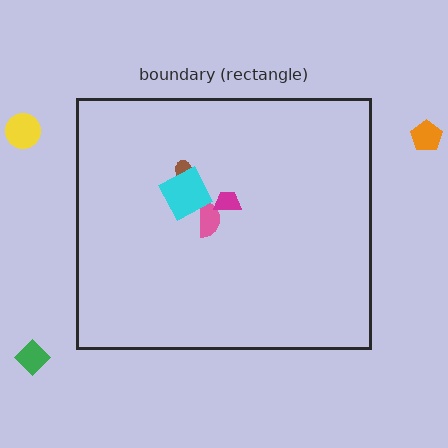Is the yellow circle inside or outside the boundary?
Outside.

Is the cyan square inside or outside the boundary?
Inside.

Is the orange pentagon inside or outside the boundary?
Outside.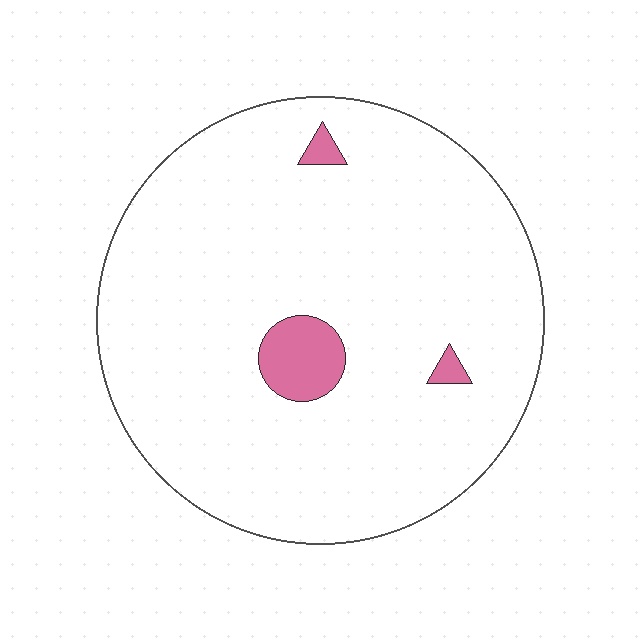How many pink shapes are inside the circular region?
3.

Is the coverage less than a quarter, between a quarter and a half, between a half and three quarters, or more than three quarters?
Less than a quarter.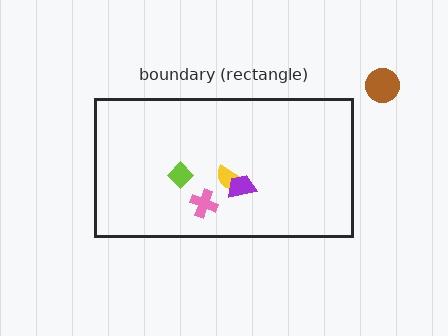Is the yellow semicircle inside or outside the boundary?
Inside.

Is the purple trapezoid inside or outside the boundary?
Inside.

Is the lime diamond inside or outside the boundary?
Inside.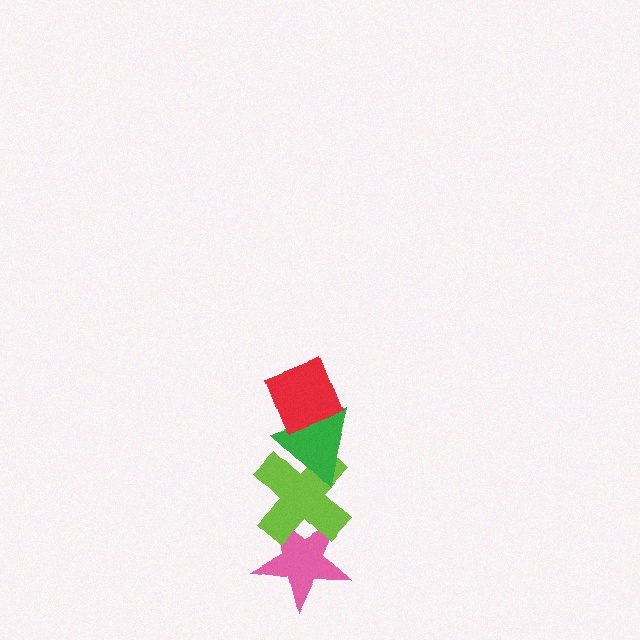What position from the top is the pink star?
The pink star is 4th from the top.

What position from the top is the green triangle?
The green triangle is 2nd from the top.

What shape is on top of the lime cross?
The green triangle is on top of the lime cross.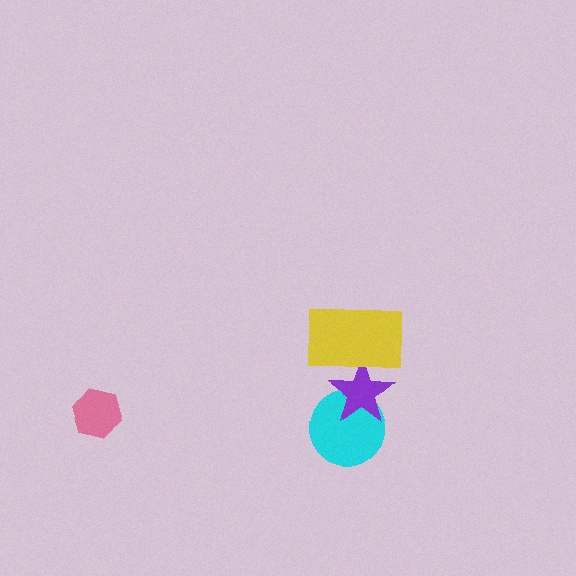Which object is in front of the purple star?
The yellow rectangle is in front of the purple star.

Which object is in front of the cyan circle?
The purple star is in front of the cyan circle.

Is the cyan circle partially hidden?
Yes, it is partially covered by another shape.